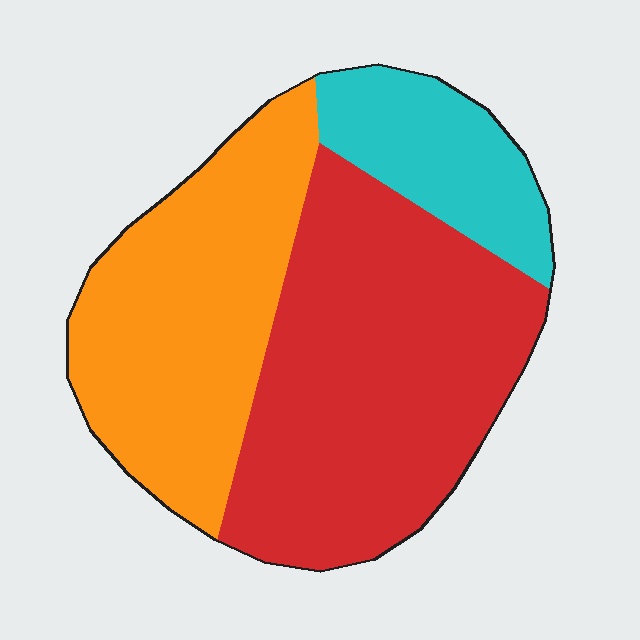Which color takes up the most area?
Red, at roughly 50%.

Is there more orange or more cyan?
Orange.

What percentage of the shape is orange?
Orange covers 36% of the shape.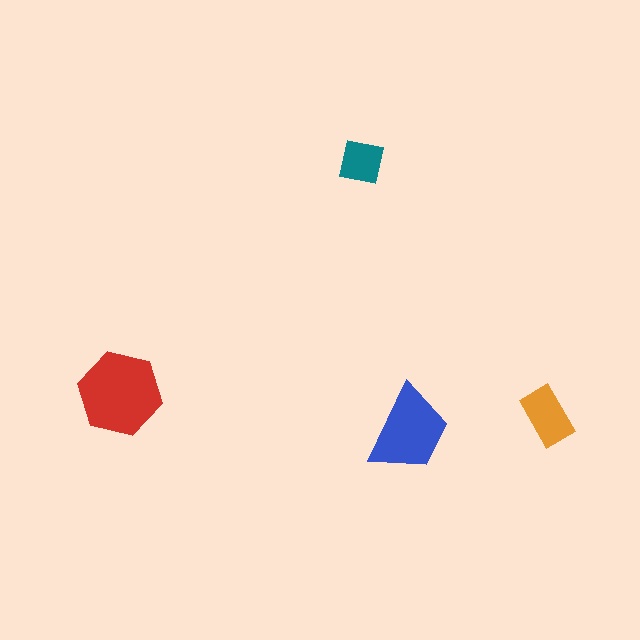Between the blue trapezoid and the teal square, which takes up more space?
The blue trapezoid.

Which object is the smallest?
The teal square.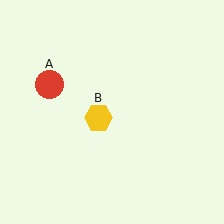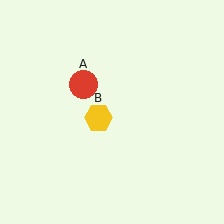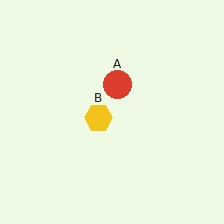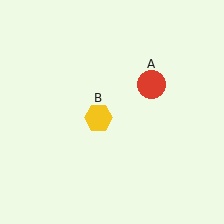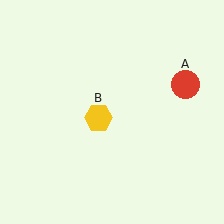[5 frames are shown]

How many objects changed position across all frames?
1 object changed position: red circle (object A).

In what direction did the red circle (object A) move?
The red circle (object A) moved right.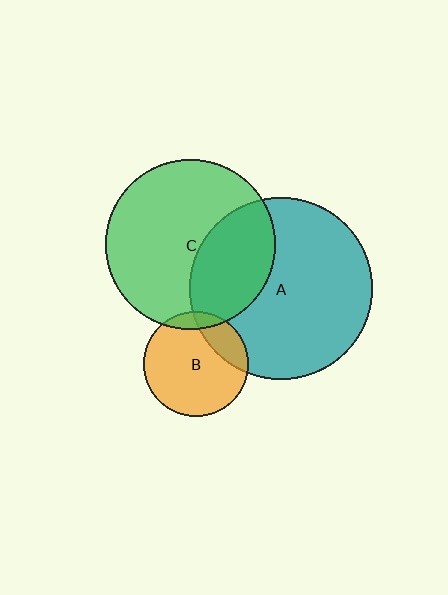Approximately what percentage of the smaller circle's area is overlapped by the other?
Approximately 10%.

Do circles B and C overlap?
Yes.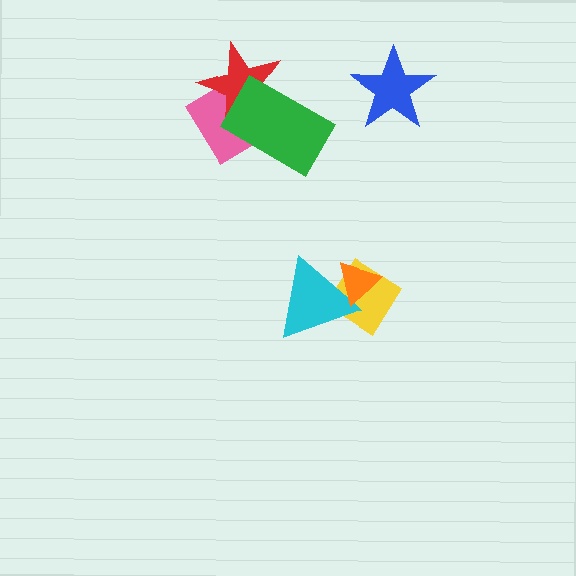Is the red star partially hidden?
Yes, it is partially covered by another shape.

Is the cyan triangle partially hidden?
Yes, it is partially covered by another shape.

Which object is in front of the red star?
The green rectangle is in front of the red star.